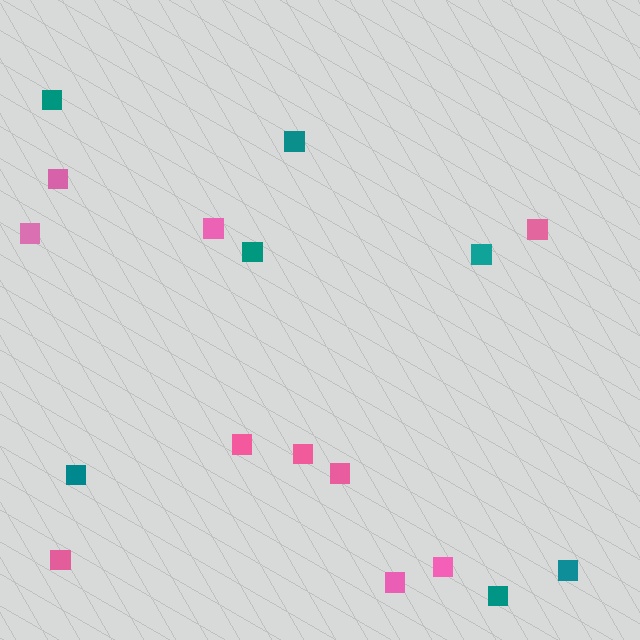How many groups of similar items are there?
There are 2 groups: one group of pink squares (10) and one group of teal squares (7).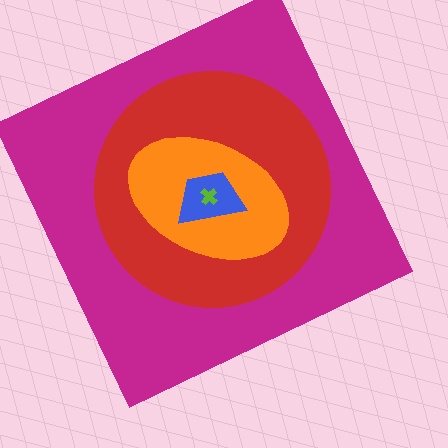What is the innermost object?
The lime cross.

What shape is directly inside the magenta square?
The red circle.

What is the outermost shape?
The magenta square.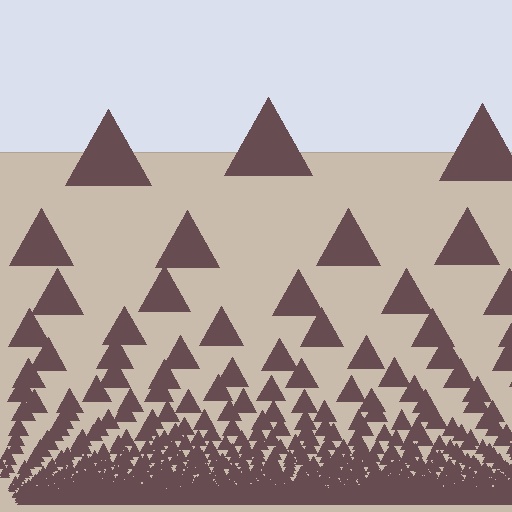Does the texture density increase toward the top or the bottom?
Density increases toward the bottom.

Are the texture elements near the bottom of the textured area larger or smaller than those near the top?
Smaller. The gradient is inverted — elements near the bottom are smaller and denser.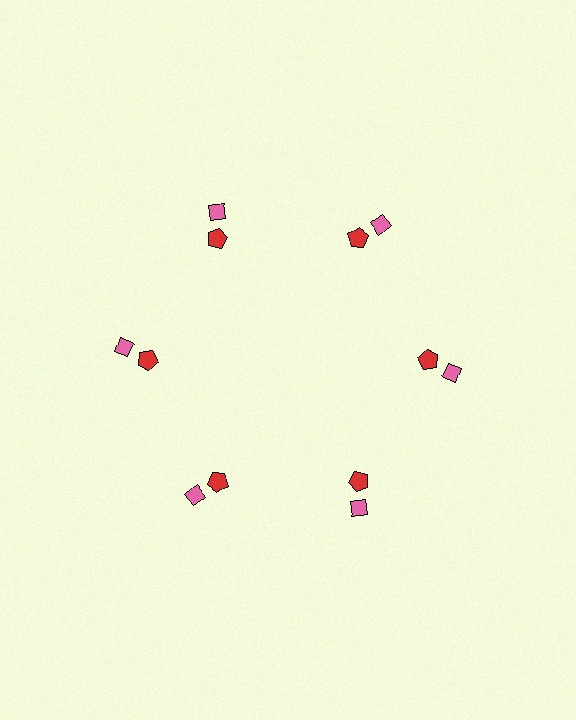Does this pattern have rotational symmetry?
Yes, this pattern has 6-fold rotational symmetry. It looks the same after rotating 60 degrees around the center.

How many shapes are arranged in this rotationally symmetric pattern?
There are 12 shapes, arranged in 6 groups of 2.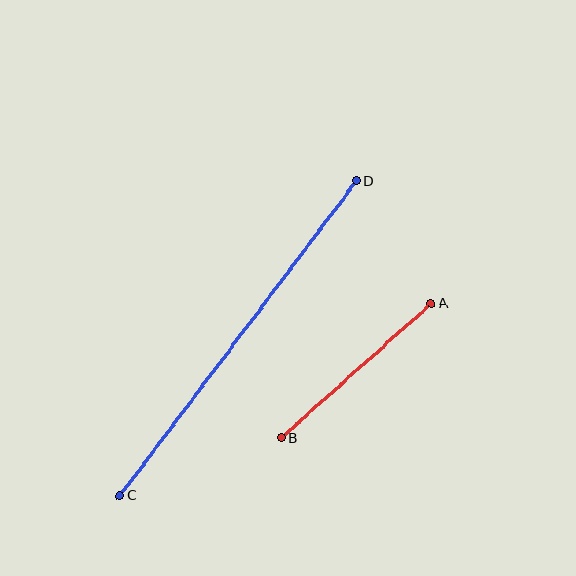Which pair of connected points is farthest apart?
Points C and D are farthest apart.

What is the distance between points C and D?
The distance is approximately 394 pixels.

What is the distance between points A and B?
The distance is approximately 201 pixels.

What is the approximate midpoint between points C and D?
The midpoint is at approximately (238, 338) pixels.